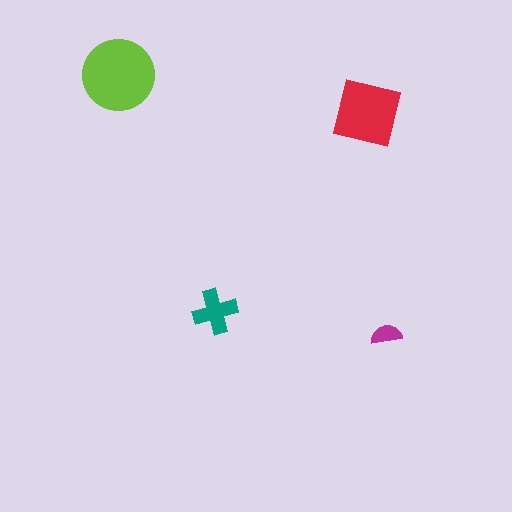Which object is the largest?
The lime circle.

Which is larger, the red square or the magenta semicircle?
The red square.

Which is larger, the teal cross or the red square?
The red square.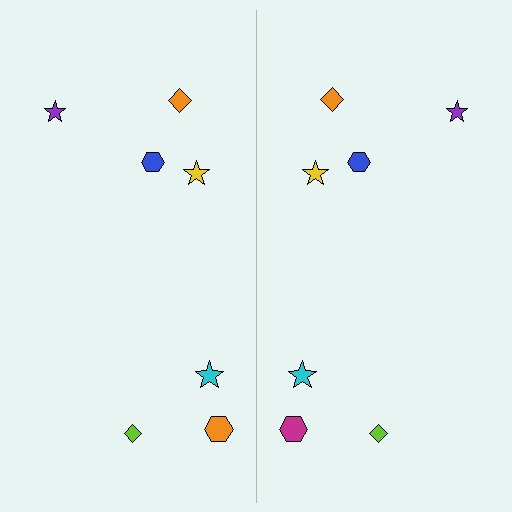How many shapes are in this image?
There are 14 shapes in this image.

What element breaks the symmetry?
The magenta hexagon on the right side breaks the symmetry — its mirror counterpart is orange.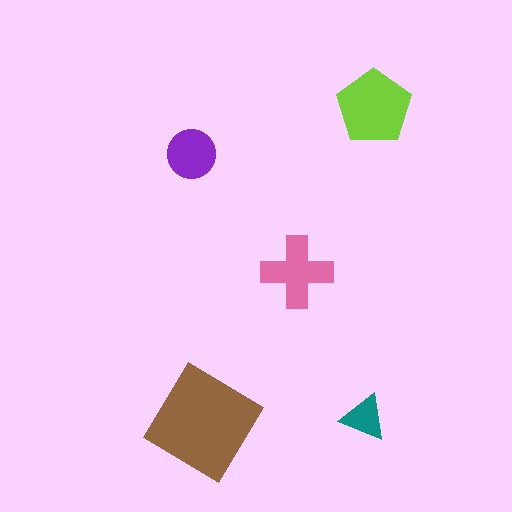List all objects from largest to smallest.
The brown diamond, the lime pentagon, the pink cross, the purple circle, the teal triangle.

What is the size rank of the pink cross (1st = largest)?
3rd.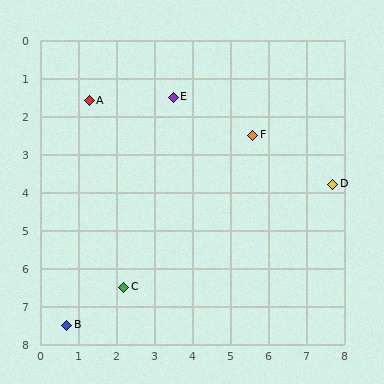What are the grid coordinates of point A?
Point A is at approximately (1.3, 1.6).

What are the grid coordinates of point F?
Point F is at approximately (5.6, 2.5).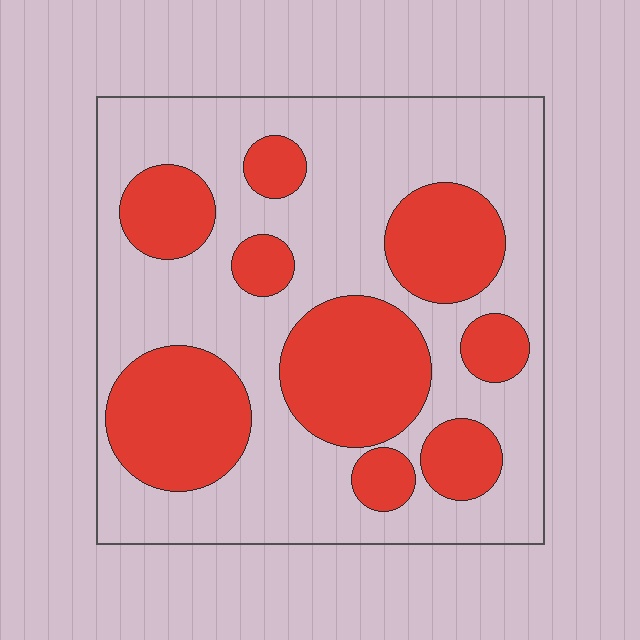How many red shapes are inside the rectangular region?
9.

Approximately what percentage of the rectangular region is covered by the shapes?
Approximately 35%.